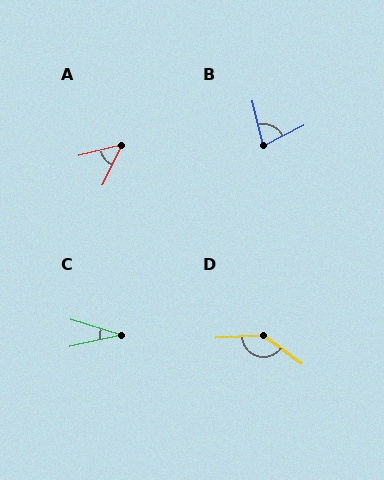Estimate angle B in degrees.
Approximately 76 degrees.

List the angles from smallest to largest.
C (29°), A (50°), B (76°), D (141°).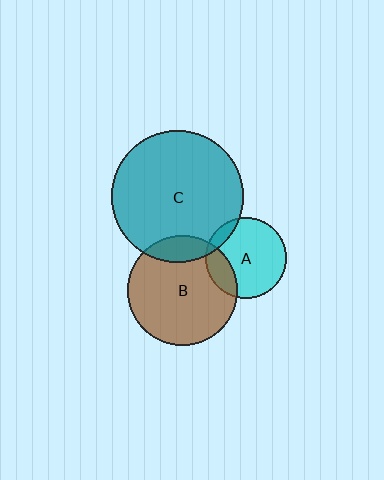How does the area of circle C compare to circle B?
Approximately 1.4 times.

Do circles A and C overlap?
Yes.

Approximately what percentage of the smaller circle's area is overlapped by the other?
Approximately 10%.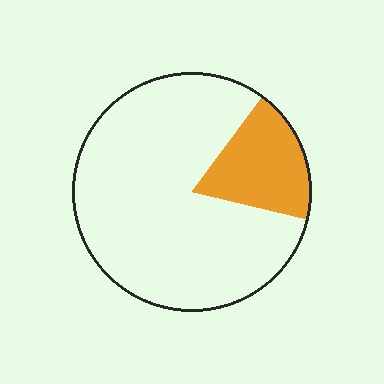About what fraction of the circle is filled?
About one fifth (1/5).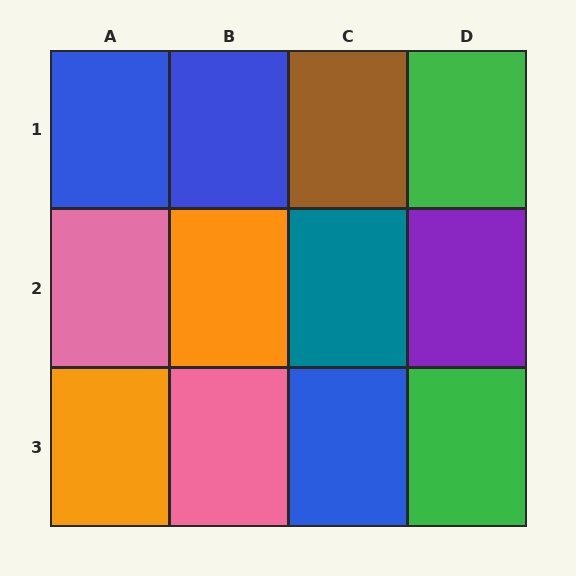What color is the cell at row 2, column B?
Orange.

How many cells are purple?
1 cell is purple.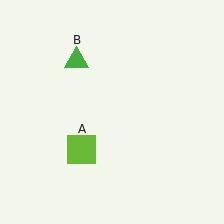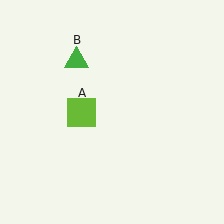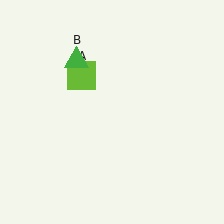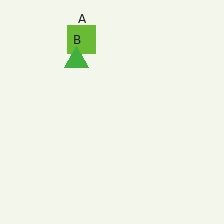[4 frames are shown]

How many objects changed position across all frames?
1 object changed position: lime square (object A).